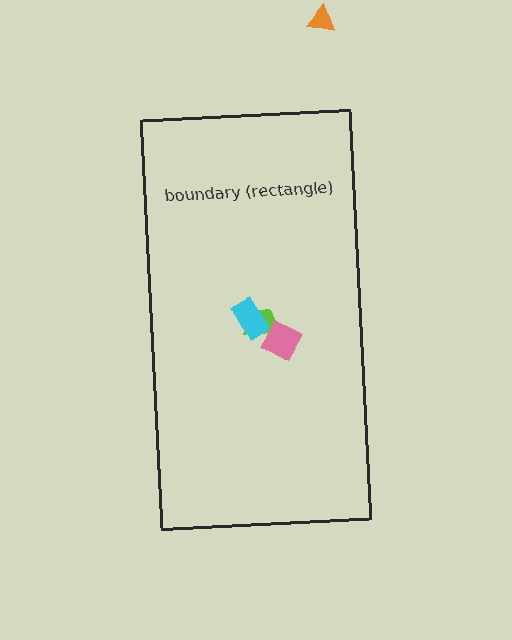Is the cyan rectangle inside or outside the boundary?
Inside.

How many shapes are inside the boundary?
3 inside, 1 outside.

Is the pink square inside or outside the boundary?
Inside.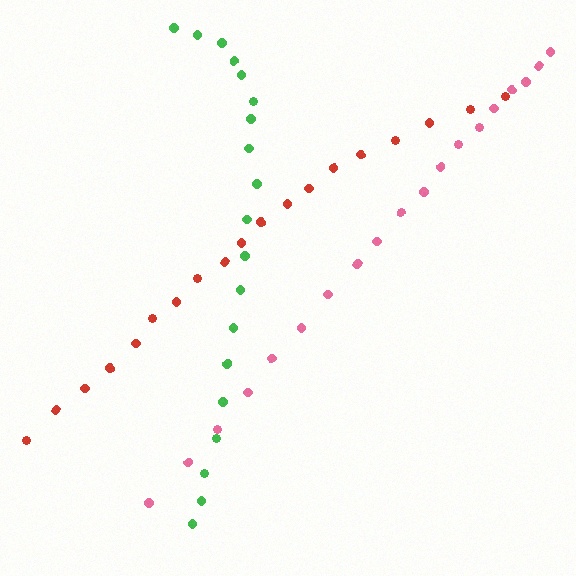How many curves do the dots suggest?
There are 3 distinct paths.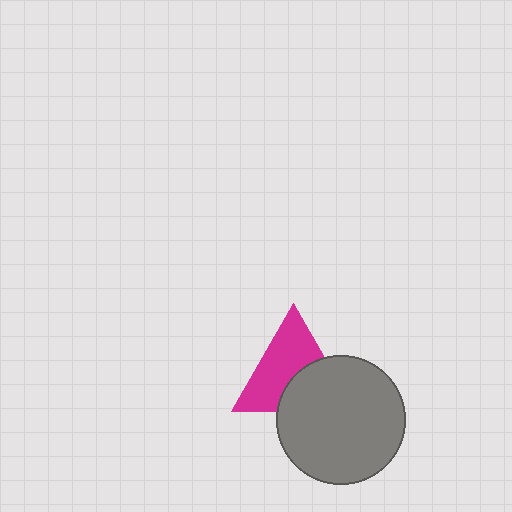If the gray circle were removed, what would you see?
You would see the complete magenta triangle.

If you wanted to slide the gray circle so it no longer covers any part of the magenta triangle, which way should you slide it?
Slide it down — that is the most direct way to separate the two shapes.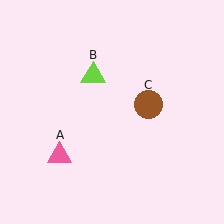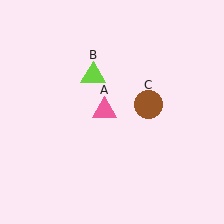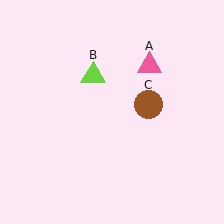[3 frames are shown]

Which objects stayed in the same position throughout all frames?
Lime triangle (object B) and brown circle (object C) remained stationary.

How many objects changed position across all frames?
1 object changed position: pink triangle (object A).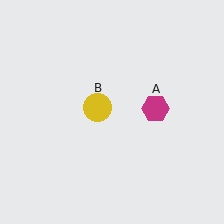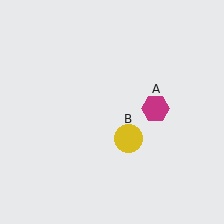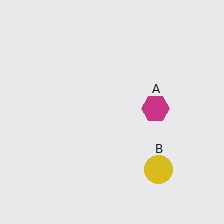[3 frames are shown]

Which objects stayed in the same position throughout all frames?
Magenta hexagon (object A) remained stationary.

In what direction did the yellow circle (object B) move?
The yellow circle (object B) moved down and to the right.